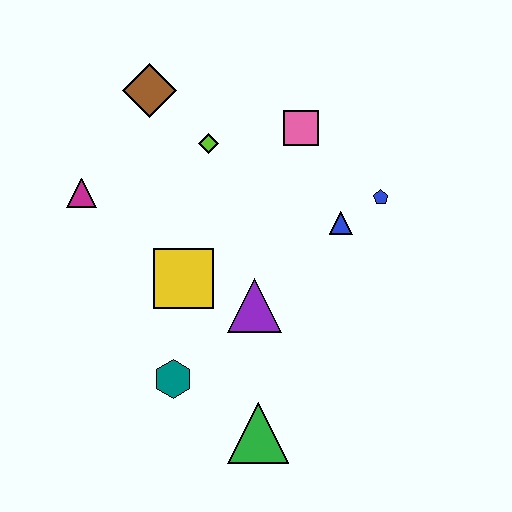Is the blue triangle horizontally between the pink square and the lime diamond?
No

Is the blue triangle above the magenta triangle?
No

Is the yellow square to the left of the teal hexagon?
No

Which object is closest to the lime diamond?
The brown diamond is closest to the lime diamond.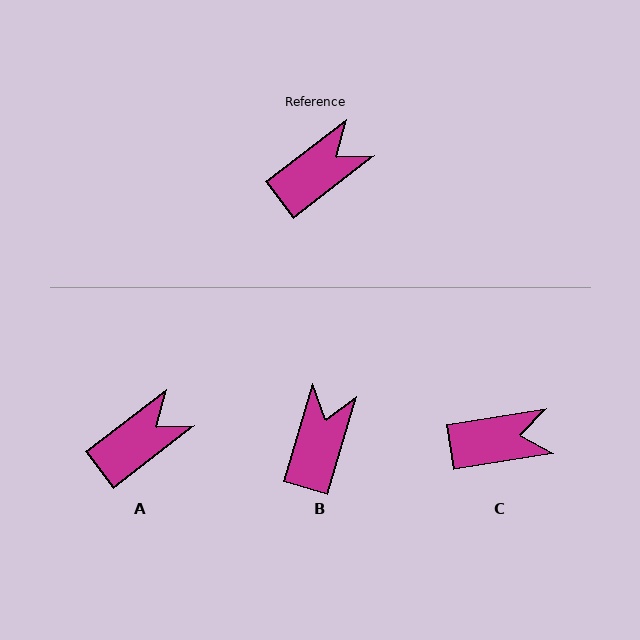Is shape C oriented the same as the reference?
No, it is off by about 29 degrees.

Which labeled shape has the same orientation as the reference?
A.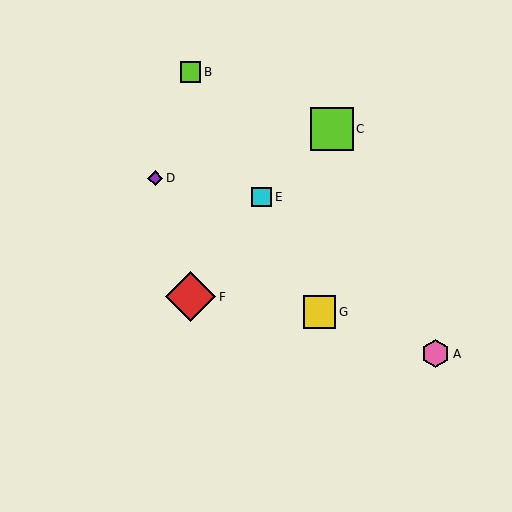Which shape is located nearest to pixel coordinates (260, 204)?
The cyan square (labeled E) at (262, 197) is nearest to that location.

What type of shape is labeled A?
Shape A is a pink hexagon.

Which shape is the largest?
The red diamond (labeled F) is the largest.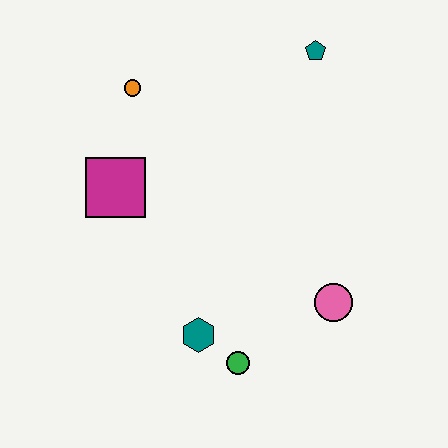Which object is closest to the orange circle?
The magenta square is closest to the orange circle.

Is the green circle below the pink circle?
Yes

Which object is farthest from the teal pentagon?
The green circle is farthest from the teal pentagon.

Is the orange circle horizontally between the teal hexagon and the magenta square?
Yes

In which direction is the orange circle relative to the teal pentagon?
The orange circle is to the left of the teal pentagon.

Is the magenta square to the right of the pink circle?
No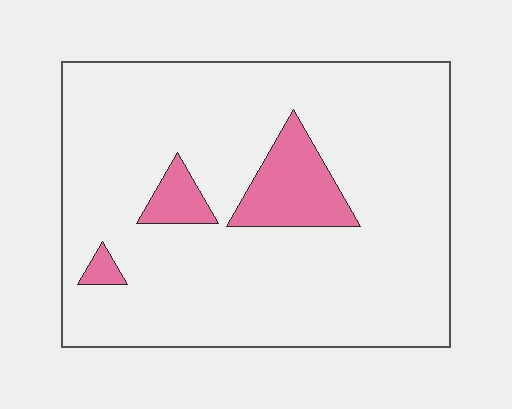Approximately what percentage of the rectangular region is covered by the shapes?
Approximately 10%.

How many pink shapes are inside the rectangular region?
3.